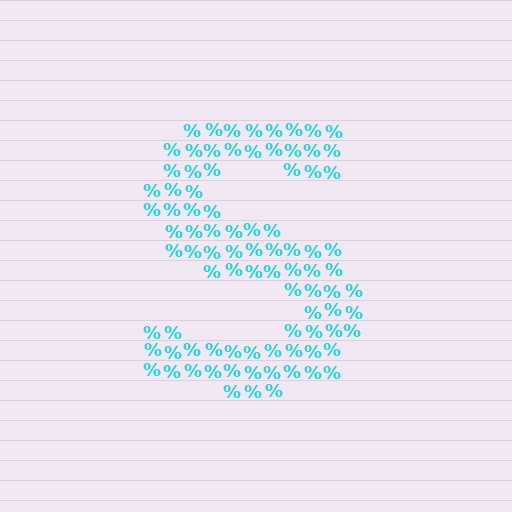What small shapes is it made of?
It is made of small percent signs.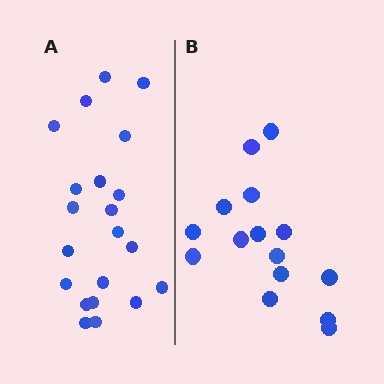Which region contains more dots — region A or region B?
Region A (the left region) has more dots.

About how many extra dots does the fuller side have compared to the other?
Region A has about 6 more dots than region B.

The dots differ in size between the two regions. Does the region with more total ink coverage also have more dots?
No. Region B has more total ink coverage because its dots are larger, but region A actually contains more individual dots. Total area can be misleading — the number of items is what matters here.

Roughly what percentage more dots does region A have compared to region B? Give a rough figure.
About 40% more.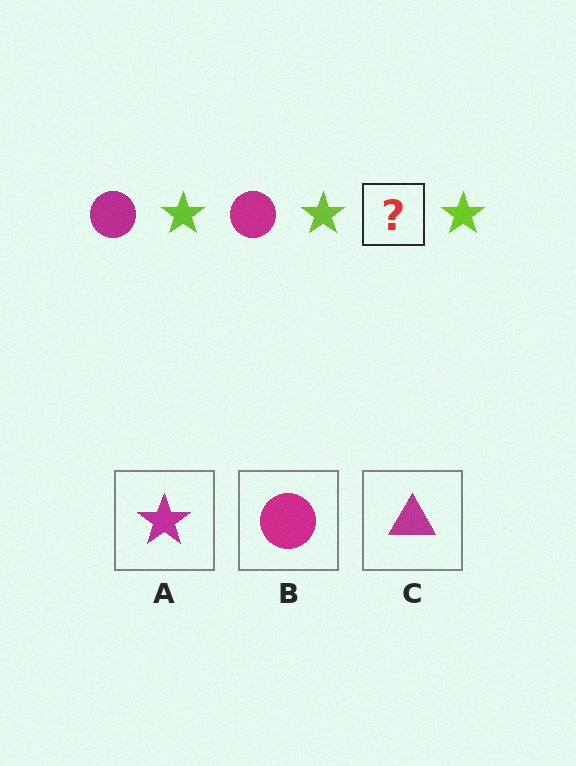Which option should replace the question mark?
Option B.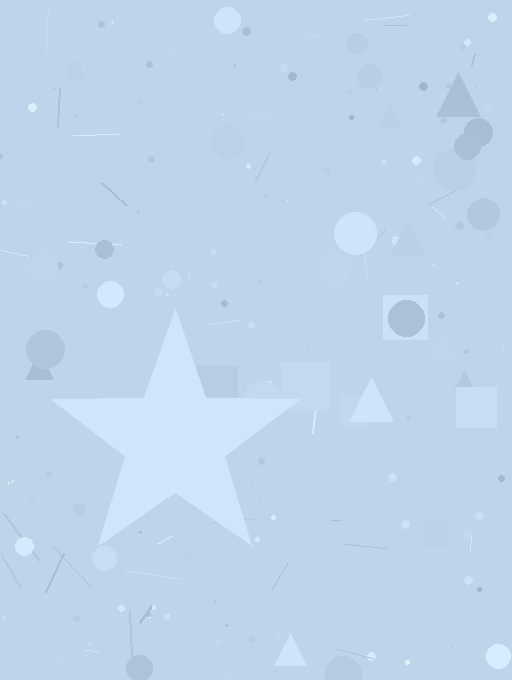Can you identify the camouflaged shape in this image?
The camouflaged shape is a star.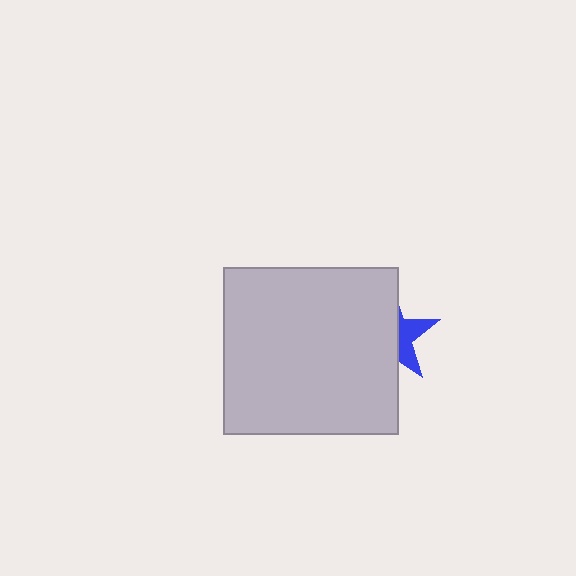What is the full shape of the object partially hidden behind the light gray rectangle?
The partially hidden object is a blue star.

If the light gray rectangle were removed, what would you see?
You would see the complete blue star.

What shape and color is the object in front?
The object in front is a light gray rectangle.